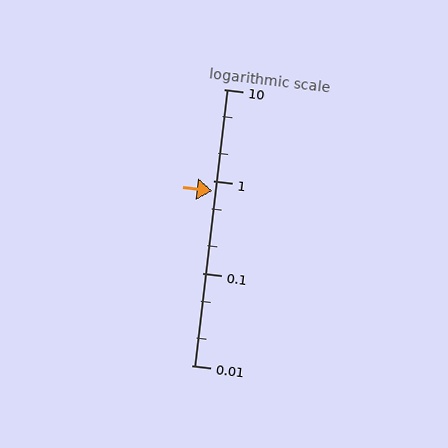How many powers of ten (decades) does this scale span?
The scale spans 3 decades, from 0.01 to 10.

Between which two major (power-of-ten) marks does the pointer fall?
The pointer is between 0.1 and 1.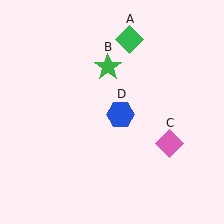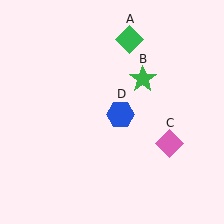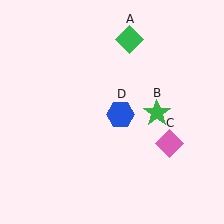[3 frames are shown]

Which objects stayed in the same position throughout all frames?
Green diamond (object A) and pink diamond (object C) and blue hexagon (object D) remained stationary.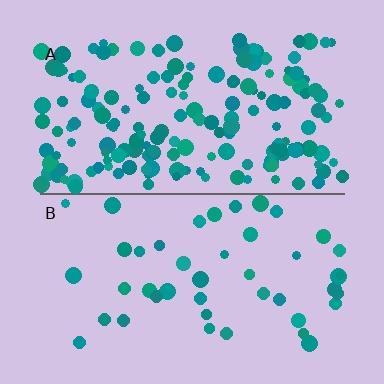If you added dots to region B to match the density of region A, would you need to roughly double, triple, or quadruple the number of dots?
Approximately quadruple.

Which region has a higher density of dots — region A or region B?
A (the top).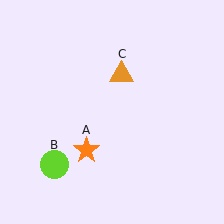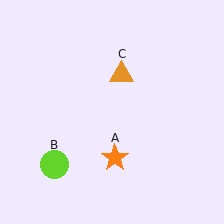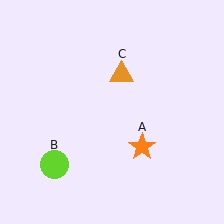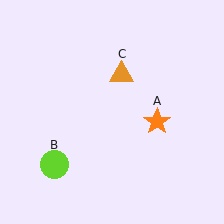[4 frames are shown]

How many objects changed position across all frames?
1 object changed position: orange star (object A).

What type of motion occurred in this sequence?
The orange star (object A) rotated counterclockwise around the center of the scene.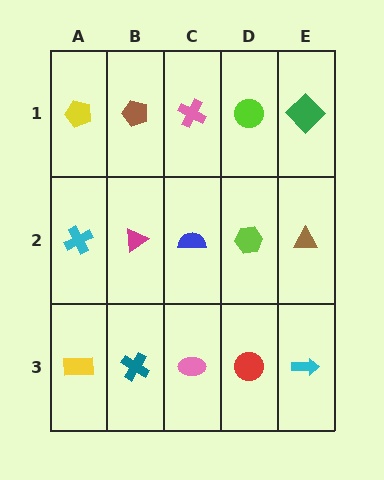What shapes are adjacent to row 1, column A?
A cyan cross (row 2, column A), a brown pentagon (row 1, column B).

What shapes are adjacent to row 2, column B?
A brown pentagon (row 1, column B), a teal cross (row 3, column B), a cyan cross (row 2, column A), a blue semicircle (row 2, column C).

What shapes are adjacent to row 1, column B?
A magenta triangle (row 2, column B), a yellow pentagon (row 1, column A), a pink cross (row 1, column C).